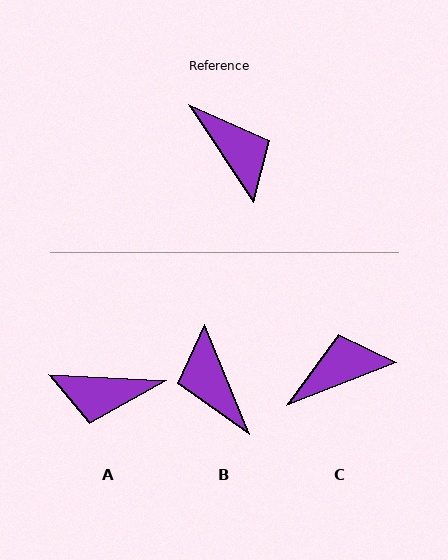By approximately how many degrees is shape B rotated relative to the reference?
Approximately 169 degrees counter-clockwise.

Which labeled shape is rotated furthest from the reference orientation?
B, about 169 degrees away.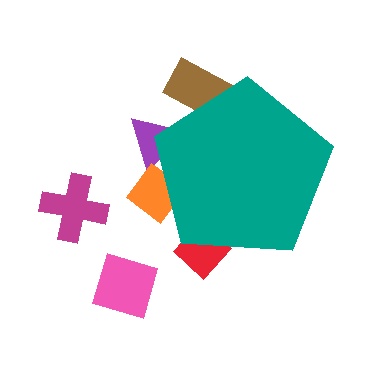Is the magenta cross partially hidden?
No, the magenta cross is fully visible.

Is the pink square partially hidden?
No, the pink square is fully visible.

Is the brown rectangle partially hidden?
Yes, the brown rectangle is partially hidden behind the teal pentagon.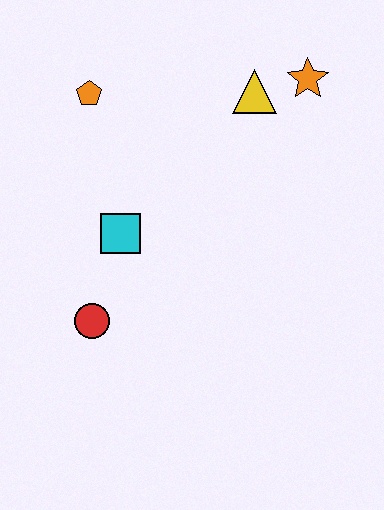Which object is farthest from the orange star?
The red circle is farthest from the orange star.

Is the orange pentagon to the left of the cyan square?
Yes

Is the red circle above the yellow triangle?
No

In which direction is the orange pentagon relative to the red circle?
The orange pentagon is above the red circle.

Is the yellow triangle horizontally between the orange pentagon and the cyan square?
No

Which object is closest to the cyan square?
The red circle is closest to the cyan square.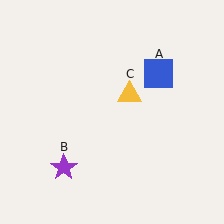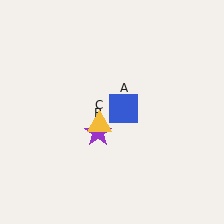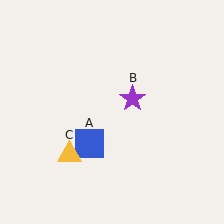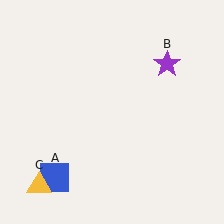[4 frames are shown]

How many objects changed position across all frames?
3 objects changed position: blue square (object A), purple star (object B), yellow triangle (object C).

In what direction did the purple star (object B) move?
The purple star (object B) moved up and to the right.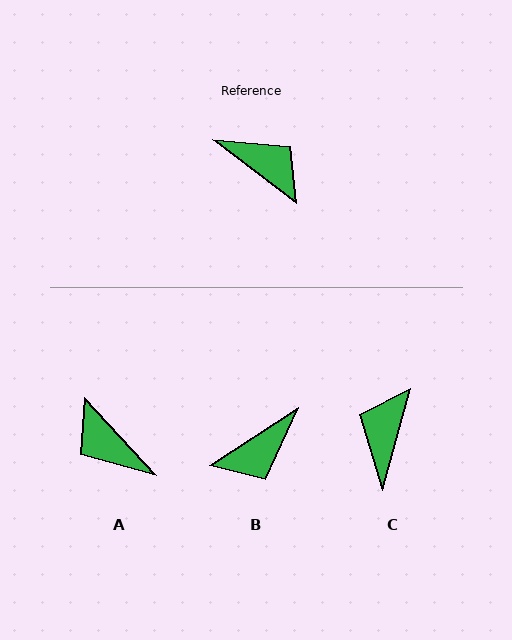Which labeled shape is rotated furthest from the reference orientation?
A, about 170 degrees away.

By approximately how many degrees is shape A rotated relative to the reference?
Approximately 170 degrees counter-clockwise.